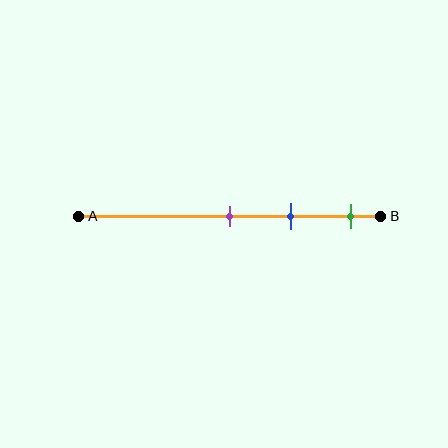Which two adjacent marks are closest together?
The purple and blue marks are the closest adjacent pair.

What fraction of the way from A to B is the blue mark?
The blue mark is approximately 70% (0.7) of the way from A to B.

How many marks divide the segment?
There are 3 marks dividing the segment.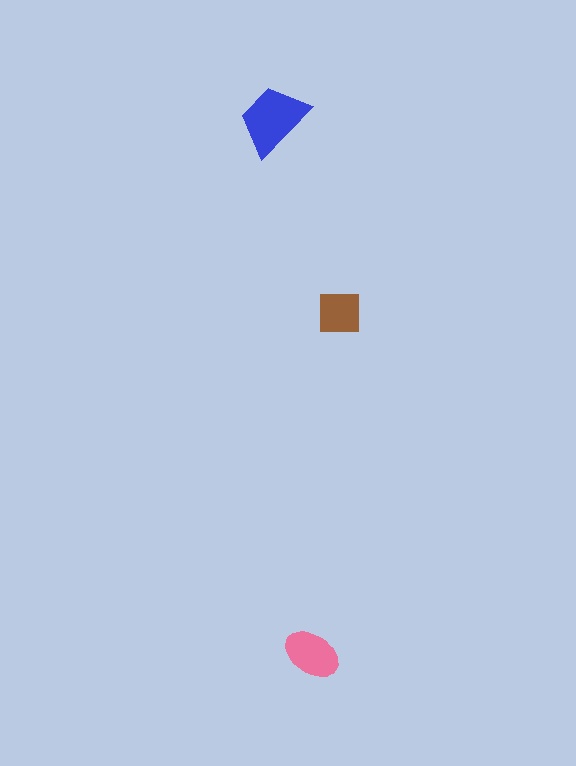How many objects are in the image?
There are 3 objects in the image.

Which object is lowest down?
The pink ellipse is bottommost.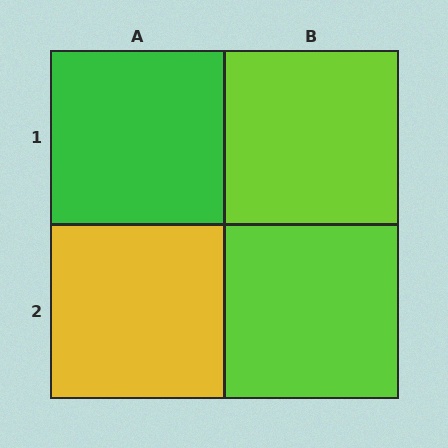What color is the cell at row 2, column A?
Yellow.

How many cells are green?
1 cell is green.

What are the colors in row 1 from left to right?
Green, lime.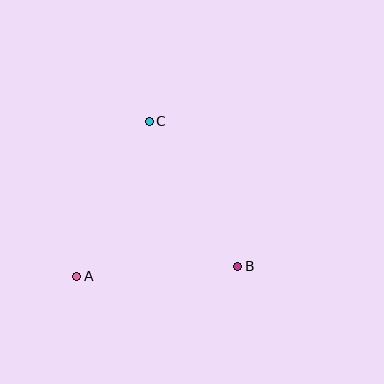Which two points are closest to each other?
Points A and B are closest to each other.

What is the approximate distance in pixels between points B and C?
The distance between B and C is approximately 170 pixels.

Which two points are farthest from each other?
Points A and C are farthest from each other.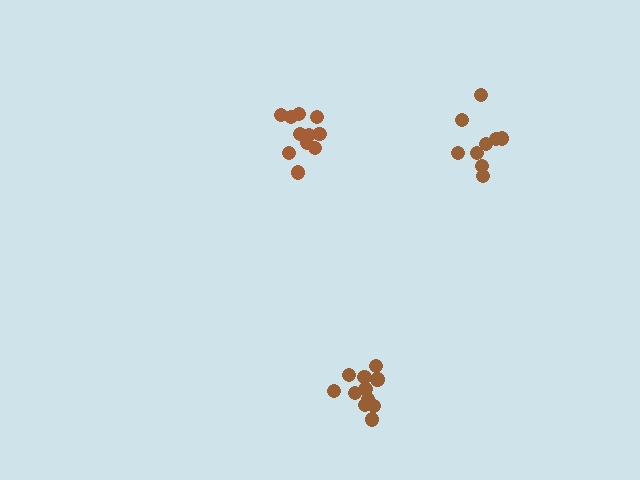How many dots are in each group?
Group 1: 9 dots, Group 2: 11 dots, Group 3: 11 dots (31 total).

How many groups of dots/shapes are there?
There are 3 groups.